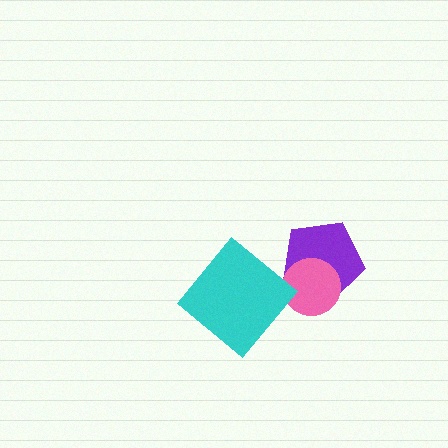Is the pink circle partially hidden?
No, no other shape covers it.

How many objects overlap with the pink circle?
1 object overlaps with the pink circle.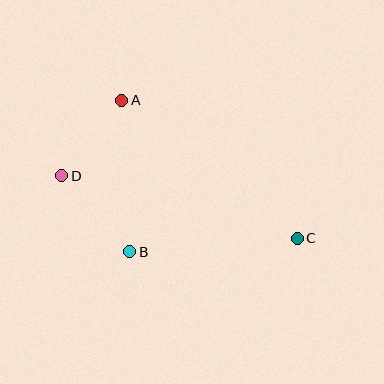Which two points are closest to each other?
Points A and D are closest to each other.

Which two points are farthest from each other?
Points C and D are farthest from each other.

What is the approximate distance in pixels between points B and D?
The distance between B and D is approximately 102 pixels.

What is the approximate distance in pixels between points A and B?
The distance between A and B is approximately 152 pixels.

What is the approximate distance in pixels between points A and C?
The distance between A and C is approximately 223 pixels.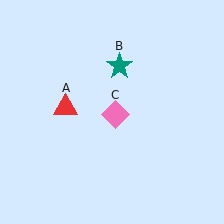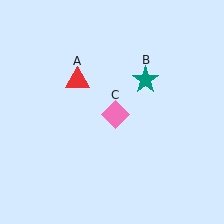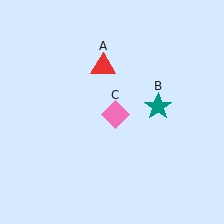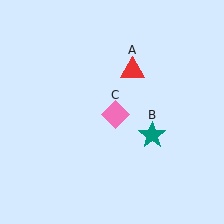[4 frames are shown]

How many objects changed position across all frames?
2 objects changed position: red triangle (object A), teal star (object B).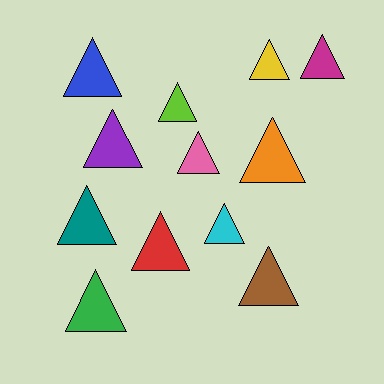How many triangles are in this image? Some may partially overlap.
There are 12 triangles.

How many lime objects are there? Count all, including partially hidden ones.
There is 1 lime object.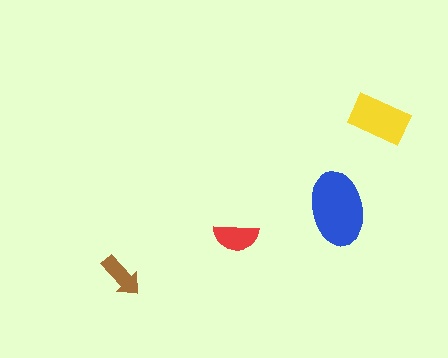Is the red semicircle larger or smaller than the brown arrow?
Larger.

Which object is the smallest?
The brown arrow.